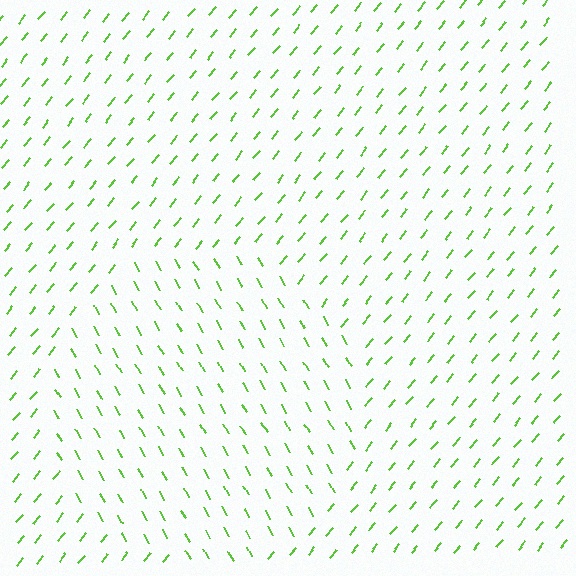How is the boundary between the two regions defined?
The boundary is defined purely by a change in line orientation (approximately 69 degrees difference). All lines are the same color and thickness.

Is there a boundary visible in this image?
Yes, there is a texture boundary formed by a change in line orientation.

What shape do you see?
I see a circle.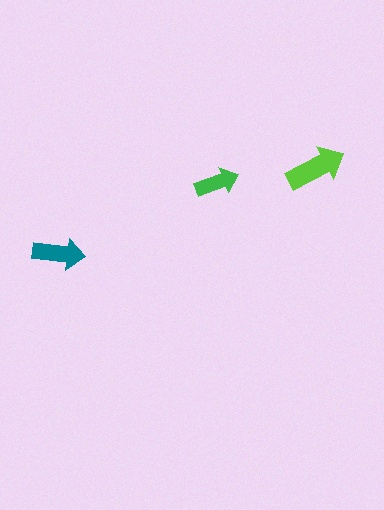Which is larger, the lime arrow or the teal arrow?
The lime one.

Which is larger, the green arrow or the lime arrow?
The lime one.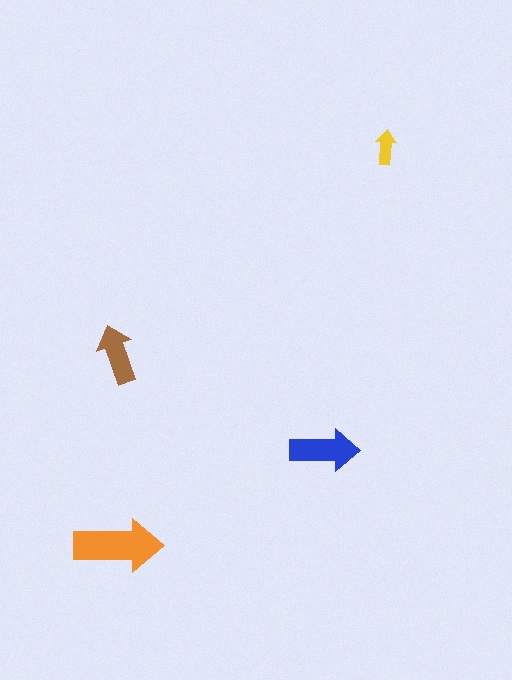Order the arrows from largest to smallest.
the orange one, the blue one, the brown one, the yellow one.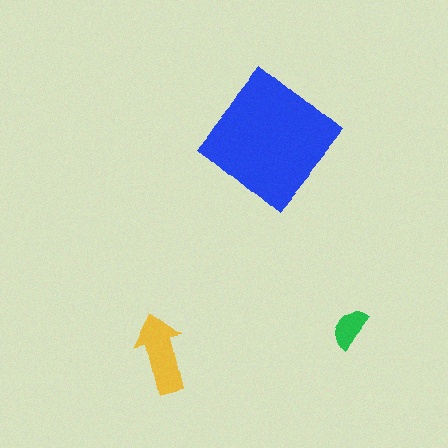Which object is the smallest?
The green semicircle.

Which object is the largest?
The blue diamond.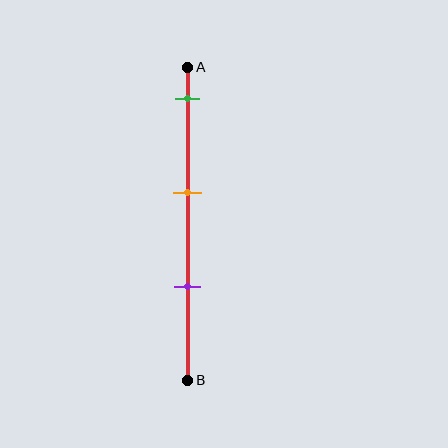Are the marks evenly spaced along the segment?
Yes, the marks are approximately evenly spaced.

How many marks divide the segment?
There are 3 marks dividing the segment.